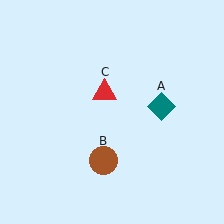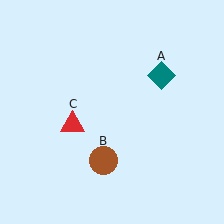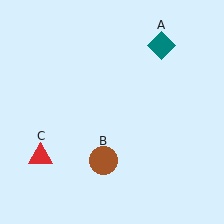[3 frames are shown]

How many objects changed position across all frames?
2 objects changed position: teal diamond (object A), red triangle (object C).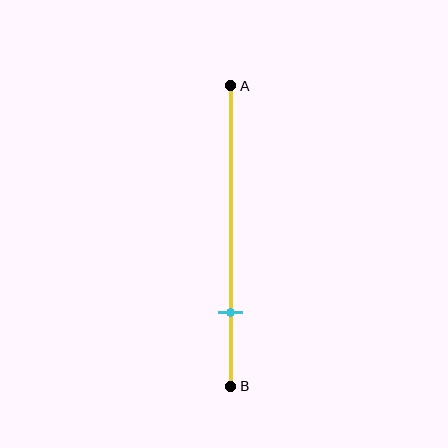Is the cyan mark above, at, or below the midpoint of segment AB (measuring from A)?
The cyan mark is below the midpoint of segment AB.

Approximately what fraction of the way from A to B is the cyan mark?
The cyan mark is approximately 75% of the way from A to B.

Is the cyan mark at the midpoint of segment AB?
No, the mark is at about 75% from A, not at the 50% midpoint.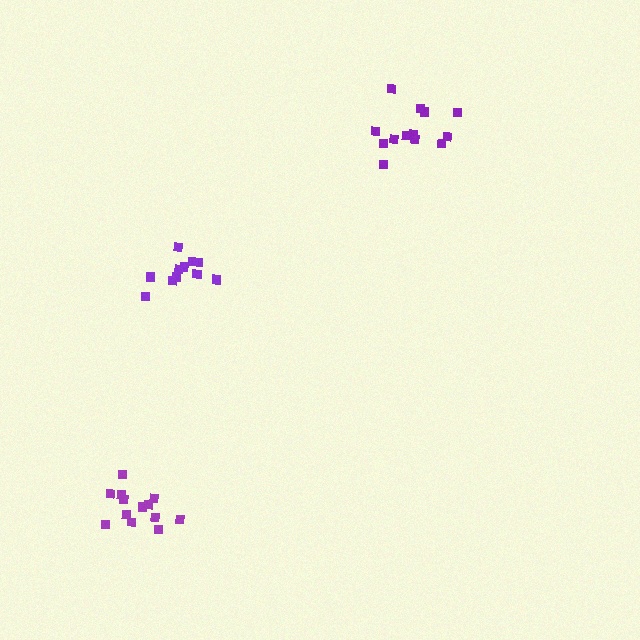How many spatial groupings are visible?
There are 3 spatial groupings.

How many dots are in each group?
Group 1: 13 dots, Group 2: 11 dots, Group 3: 13 dots (37 total).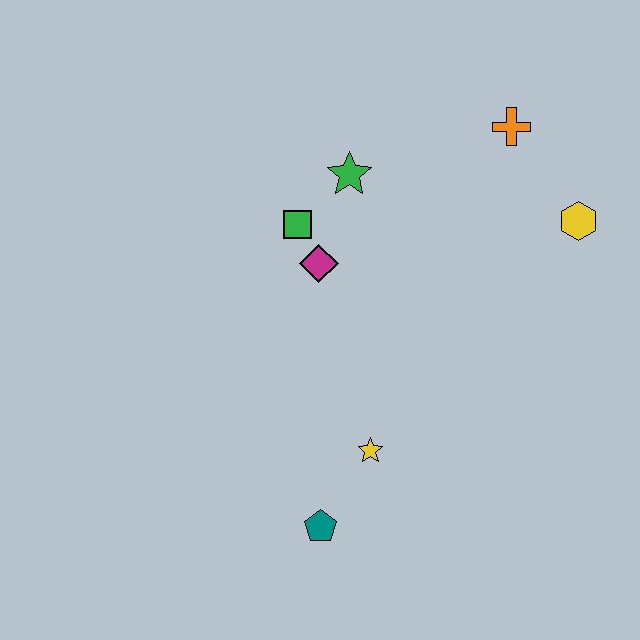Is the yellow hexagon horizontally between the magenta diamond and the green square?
No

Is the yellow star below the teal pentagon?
No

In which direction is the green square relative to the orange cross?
The green square is to the left of the orange cross.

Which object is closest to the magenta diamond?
The green square is closest to the magenta diamond.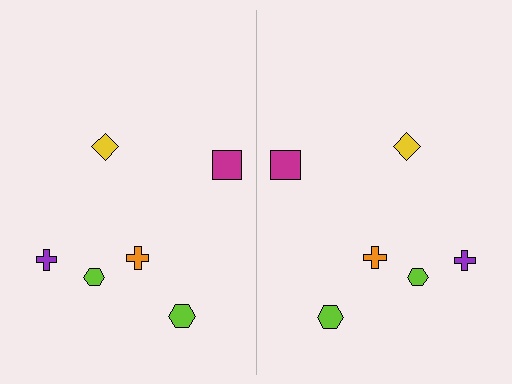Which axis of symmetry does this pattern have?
The pattern has a vertical axis of symmetry running through the center of the image.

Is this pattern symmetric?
Yes, this pattern has bilateral (reflection) symmetry.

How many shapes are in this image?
There are 12 shapes in this image.